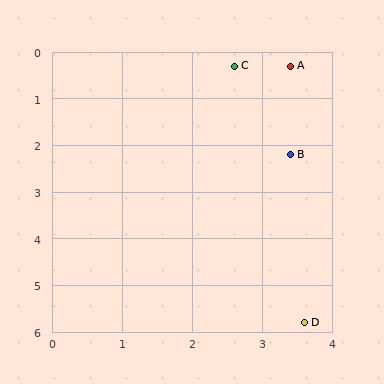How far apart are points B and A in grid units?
Points B and A are about 1.9 grid units apart.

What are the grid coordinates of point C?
Point C is at approximately (2.6, 0.3).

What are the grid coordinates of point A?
Point A is at approximately (3.4, 0.3).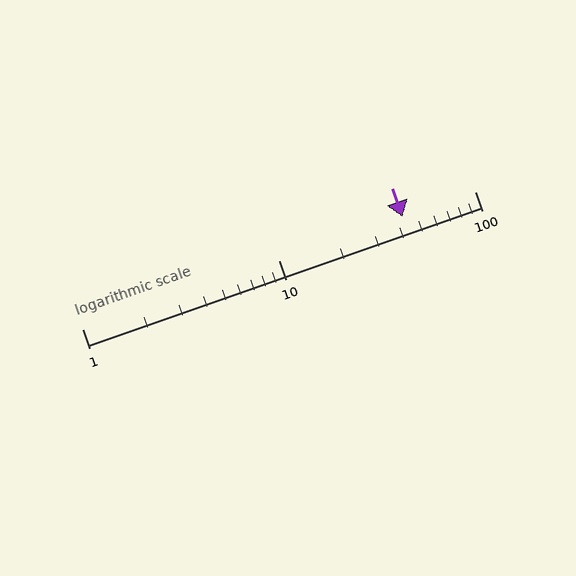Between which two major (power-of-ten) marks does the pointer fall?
The pointer is between 10 and 100.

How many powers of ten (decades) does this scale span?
The scale spans 2 decades, from 1 to 100.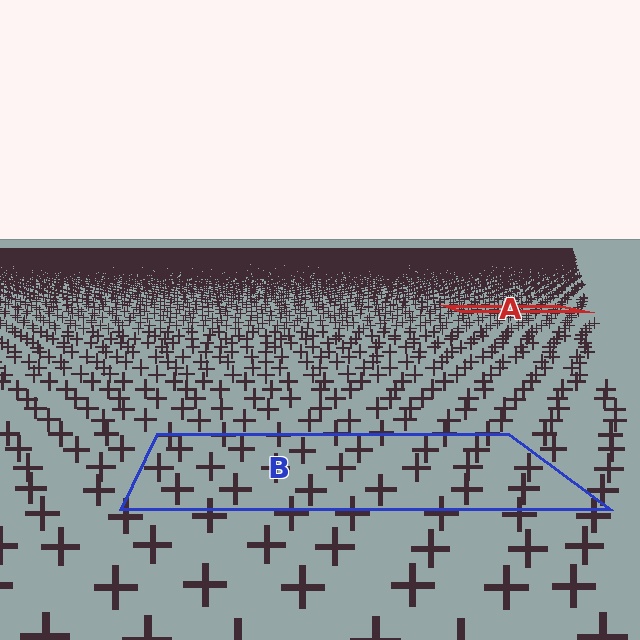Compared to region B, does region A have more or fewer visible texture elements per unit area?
Region A has more texture elements per unit area — they are packed more densely because it is farther away.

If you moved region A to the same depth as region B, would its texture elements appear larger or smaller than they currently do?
They would appear larger. At a closer depth, the same texture elements are projected at a bigger on-screen size.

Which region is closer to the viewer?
Region B is closer. The texture elements there are larger and more spread out.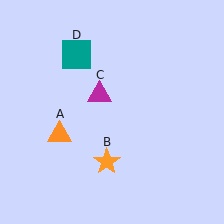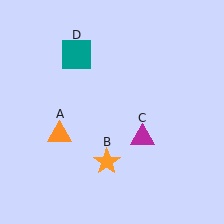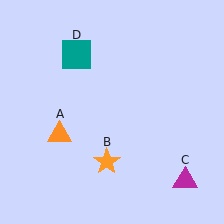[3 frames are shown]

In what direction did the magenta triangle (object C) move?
The magenta triangle (object C) moved down and to the right.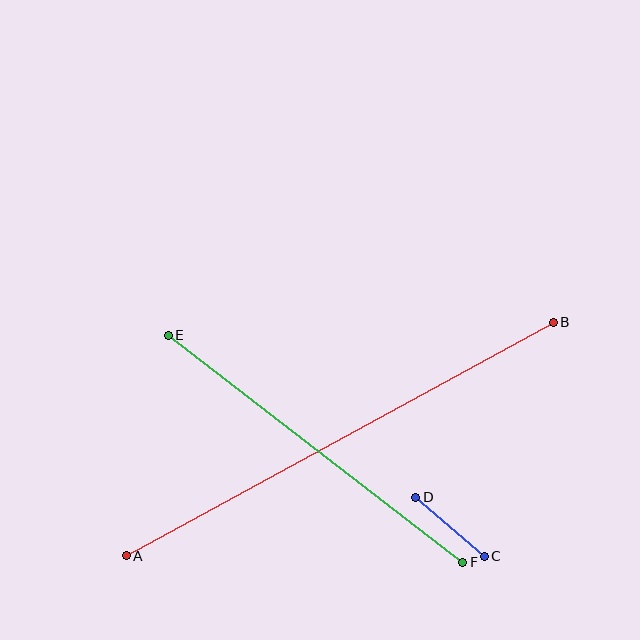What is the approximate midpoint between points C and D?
The midpoint is at approximately (450, 527) pixels.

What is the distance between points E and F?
The distance is approximately 371 pixels.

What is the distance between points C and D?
The distance is approximately 90 pixels.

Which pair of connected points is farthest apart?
Points A and B are farthest apart.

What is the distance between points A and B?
The distance is approximately 487 pixels.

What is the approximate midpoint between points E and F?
The midpoint is at approximately (316, 449) pixels.